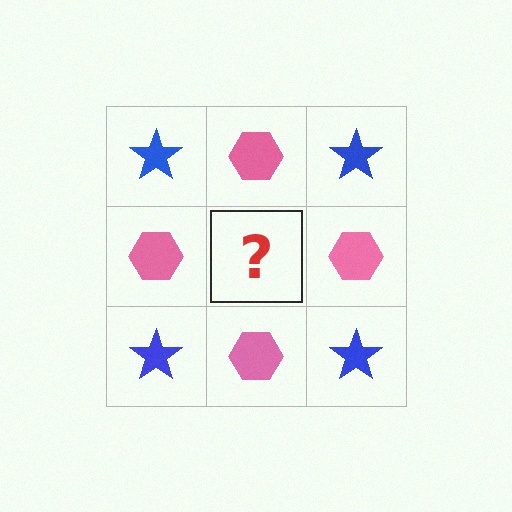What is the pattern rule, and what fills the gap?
The rule is that it alternates blue star and pink hexagon in a checkerboard pattern. The gap should be filled with a blue star.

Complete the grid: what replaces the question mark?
The question mark should be replaced with a blue star.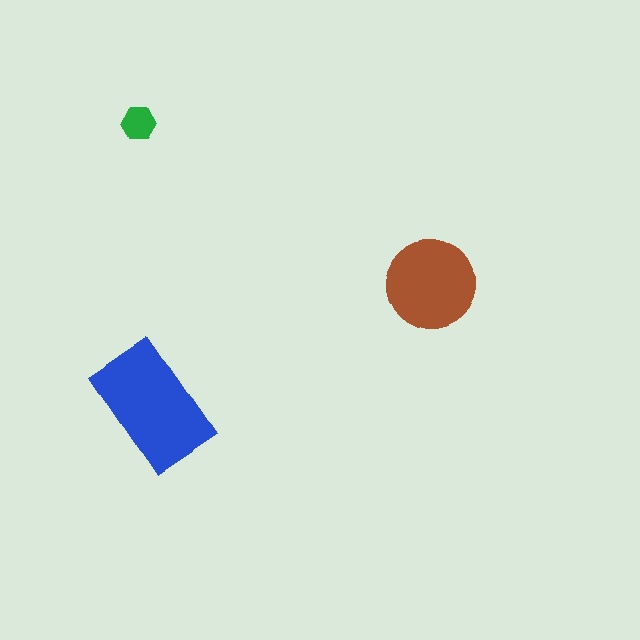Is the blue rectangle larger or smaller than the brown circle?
Larger.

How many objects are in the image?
There are 3 objects in the image.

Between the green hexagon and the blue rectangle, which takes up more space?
The blue rectangle.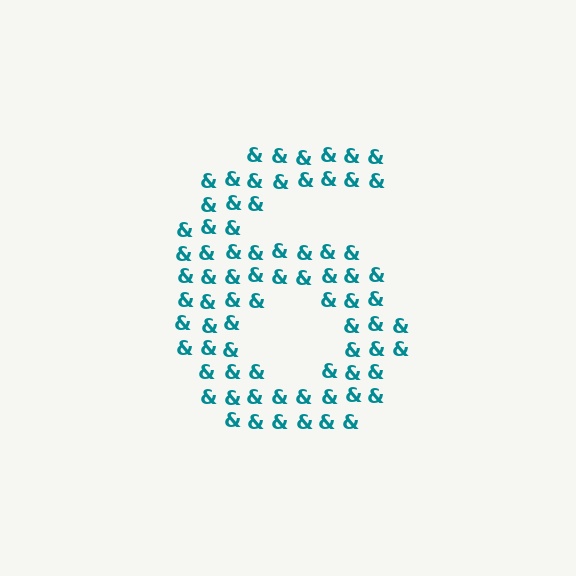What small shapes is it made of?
It is made of small ampersands.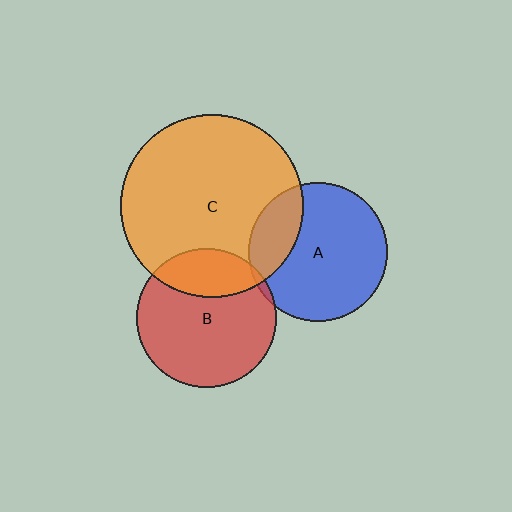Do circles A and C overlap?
Yes.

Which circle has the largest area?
Circle C (orange).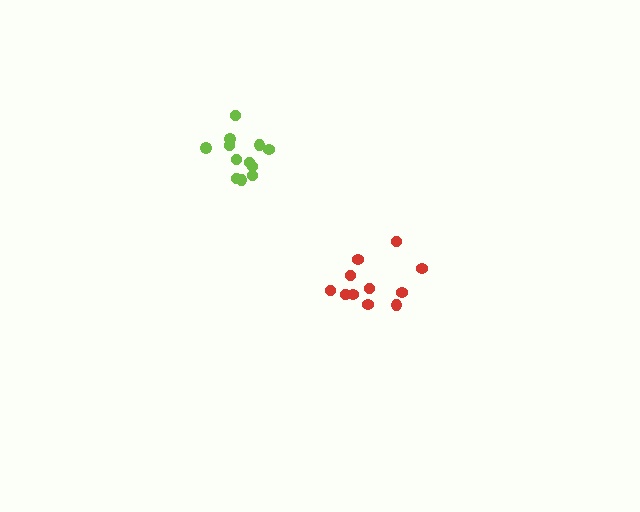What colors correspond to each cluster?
The clusters are colored: red, lime.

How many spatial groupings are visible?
There are 2 spatial groupings.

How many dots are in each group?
Group 1: 11 dots, Group 2: 12 dots (23 total).